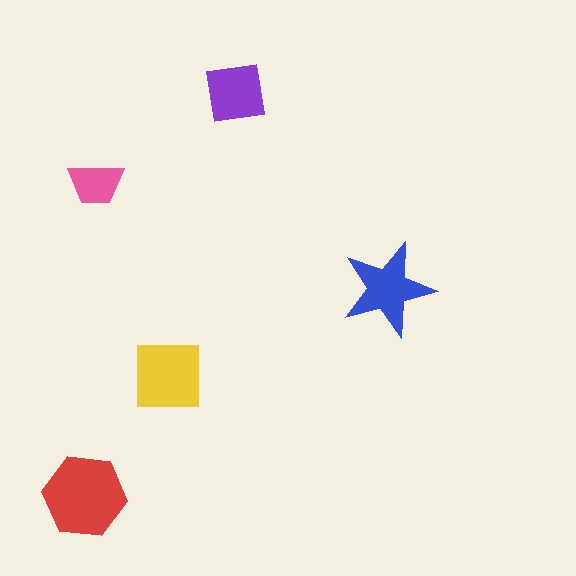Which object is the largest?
The red hexagon.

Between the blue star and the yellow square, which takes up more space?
The yellow square.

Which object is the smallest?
The pink trapezoid.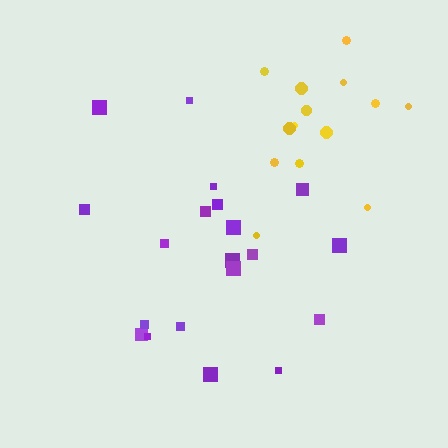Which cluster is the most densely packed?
Yellow.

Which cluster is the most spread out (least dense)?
Purple.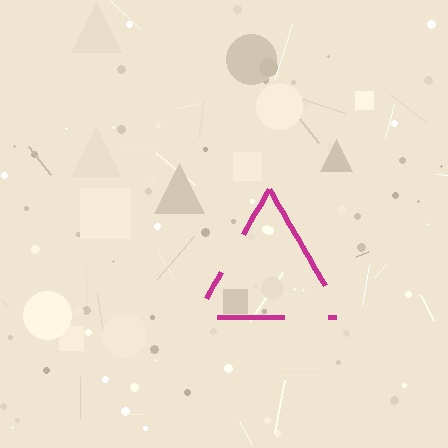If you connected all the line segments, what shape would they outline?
They would outline a triangle.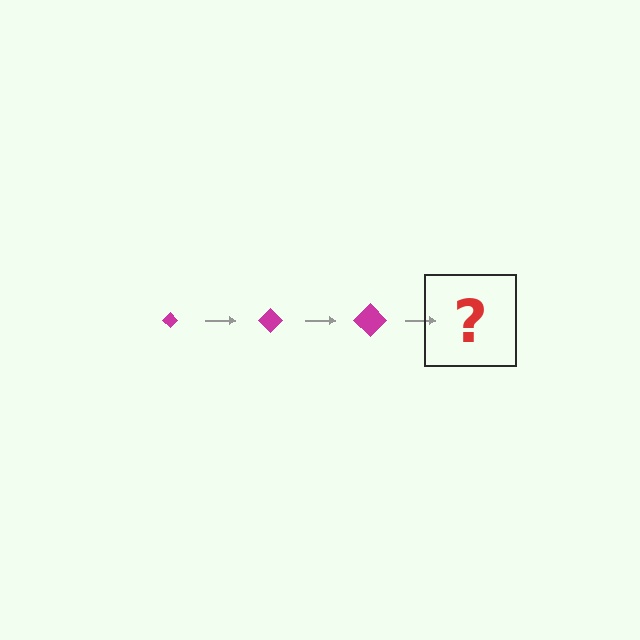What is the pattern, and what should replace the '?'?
The pattern is that the diamond gets progressively larger each step. The '?' should be a magenta diamond, larger than the previous one.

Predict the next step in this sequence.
The next step is a magenta diamond, larger than the previous one.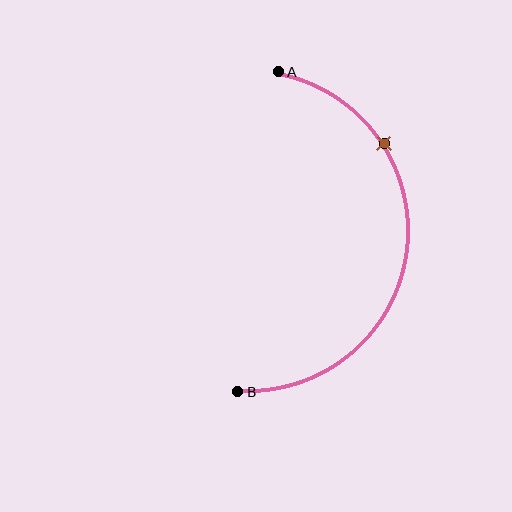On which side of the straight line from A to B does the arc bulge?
The arc bulges to the right of the straight line connecting A and B.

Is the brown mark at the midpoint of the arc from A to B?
No. The brown mark lies on the arc but is closer to endpoint A. The arc midpoint would be at the point on the curve equidistant along the arc from both A and B.